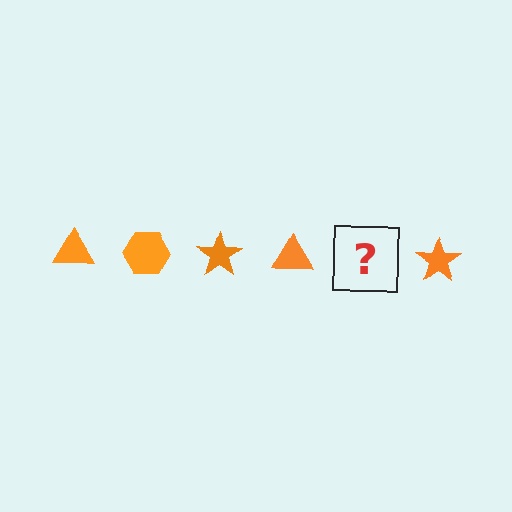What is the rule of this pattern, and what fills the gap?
The rule is that the pattern cycles through triangle, hexagon, star shapes in orange. The gap should be filled with an orange hexagon.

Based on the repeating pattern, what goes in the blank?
The blank should be an orange hexagon.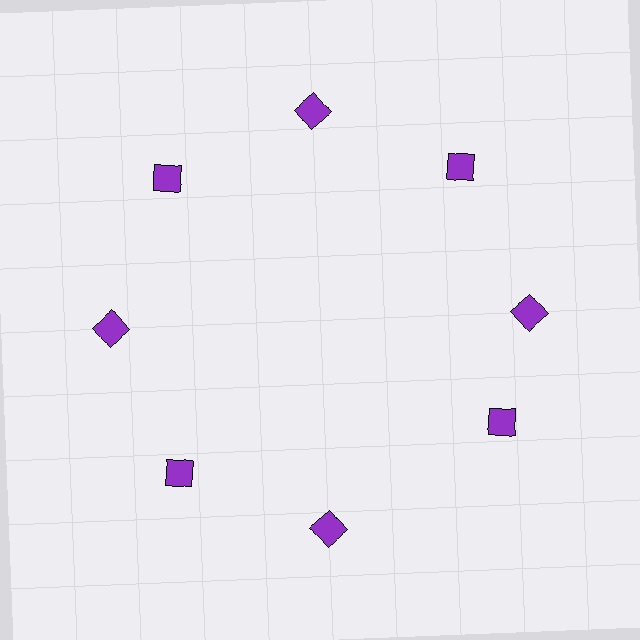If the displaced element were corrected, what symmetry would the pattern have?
It would have 8-fold rotational symmetry — the pattern would map onto itself every 45 degrees.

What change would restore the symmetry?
The symmetry would be restored by rotating it back into even spacing with its neighbors so that all 8 diamonds sit at equal angles and equal distance from the center.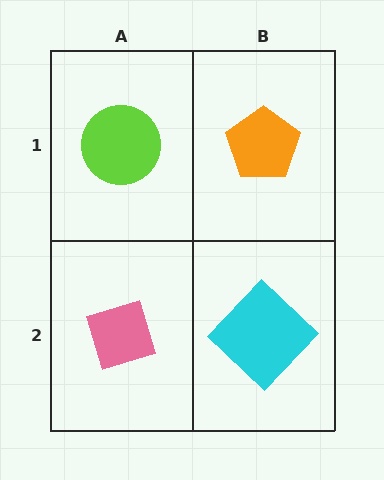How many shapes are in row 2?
2 shapes.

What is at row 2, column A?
A pink diamond.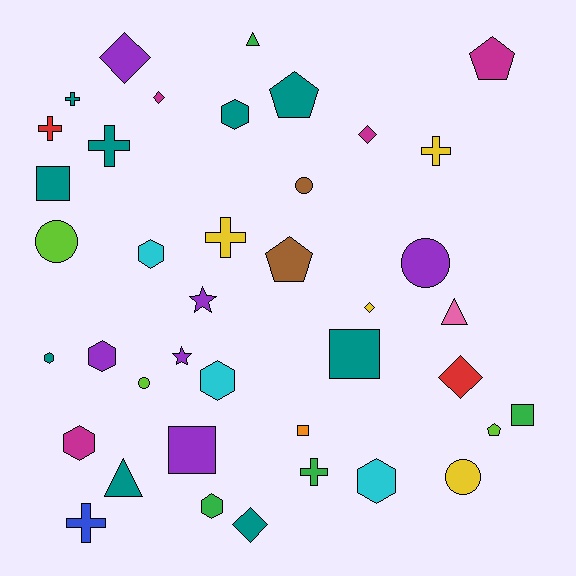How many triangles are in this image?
There are 3 triangles.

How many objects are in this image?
There are 40 objects.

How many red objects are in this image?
There are 2 red objects.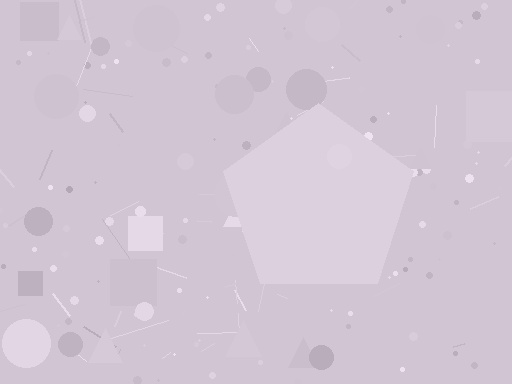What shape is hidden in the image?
A pentagon is hidden in the image.